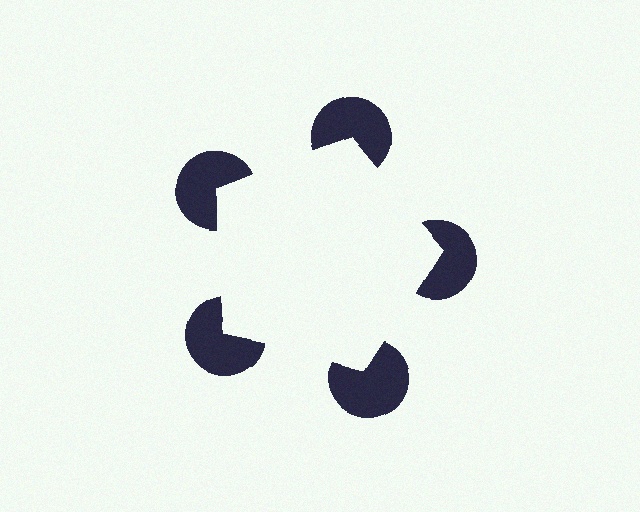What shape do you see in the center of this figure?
An illusory pentagon — its edges are inferred from the aligned wedge cuts in the pac-man discs, not physically drawn.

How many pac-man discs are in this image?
There are 5 — one at each vertex of the illusory pentagon.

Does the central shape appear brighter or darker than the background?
It typically appears slightly brighter than the background, even though no actual brightness change is drawn.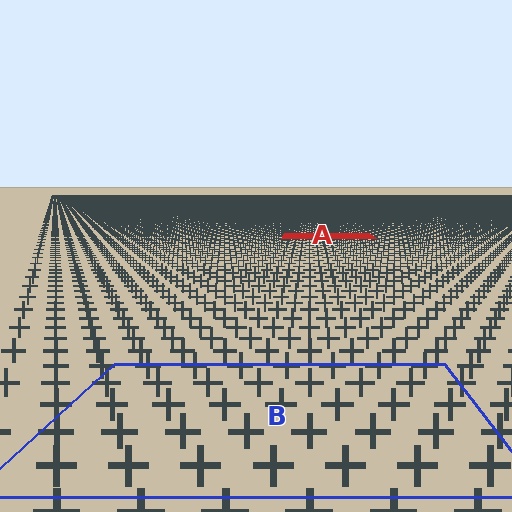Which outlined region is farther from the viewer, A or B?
Region A is farther from the viewer — the texture elements inside it appear smaller and more densely packed.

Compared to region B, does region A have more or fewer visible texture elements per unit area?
Region A has more texture elements per unit area — they are packed more densely because it is farther away.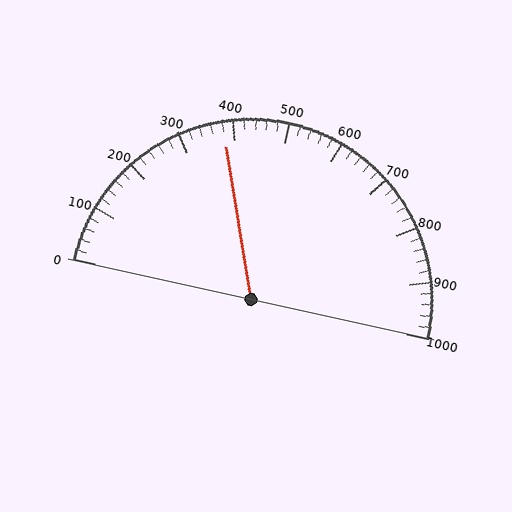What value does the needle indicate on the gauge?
The needle indicates approximately 380.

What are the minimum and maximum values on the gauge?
The gauge ranges from 0 to 1000.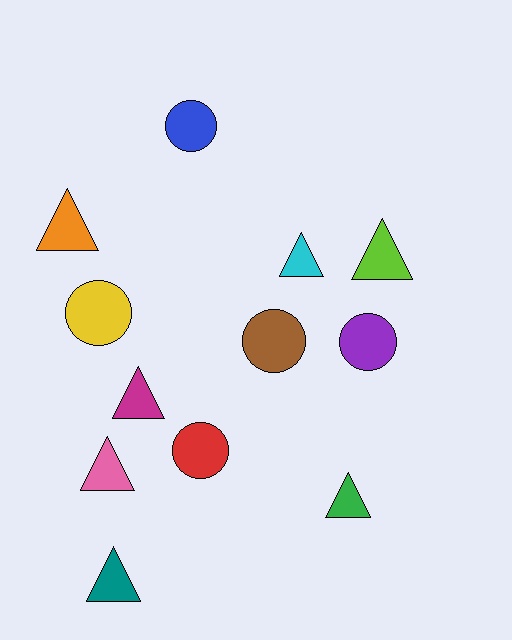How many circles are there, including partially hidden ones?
There are 5 circles.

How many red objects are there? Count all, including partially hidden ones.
There is 1 red object.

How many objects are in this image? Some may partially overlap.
There are 12 objects.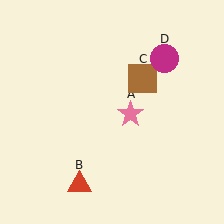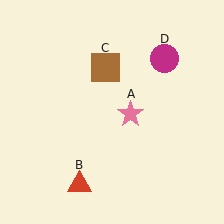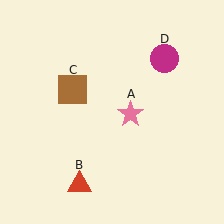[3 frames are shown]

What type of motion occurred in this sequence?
The brown square (object C) rotated counterclockwise around the center of the scene.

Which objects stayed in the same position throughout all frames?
Pink star (object A) and red triangle (object B) and magenta circle (object D) remained stationary.